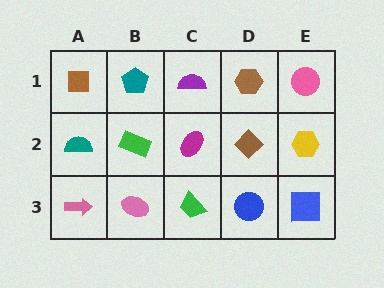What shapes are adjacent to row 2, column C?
A purple semicircle (row 1, column C), a green trapezoid (row 3, column C), a green rectangle (row 2, column B), a brown diamond (row 2, column D).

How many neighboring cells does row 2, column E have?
3.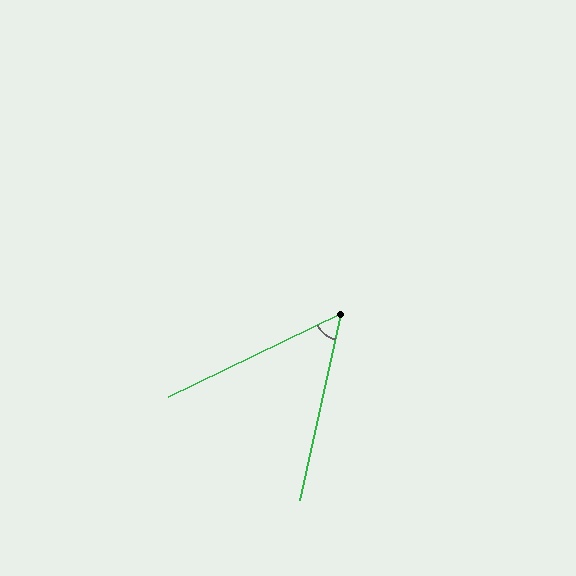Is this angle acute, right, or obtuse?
It is acute.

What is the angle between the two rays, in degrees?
Approximately 52 degrees.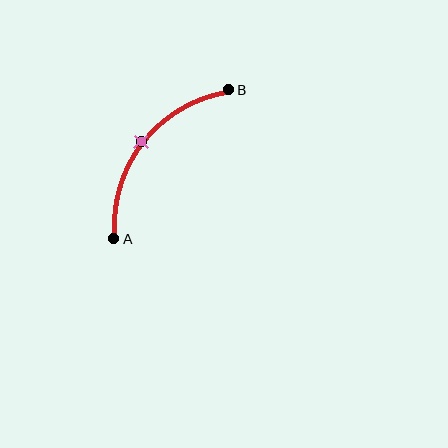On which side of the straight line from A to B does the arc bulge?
The arc bulges above and to the left of the straight line connecting A and B.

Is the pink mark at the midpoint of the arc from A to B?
Yes. The pink mark lies on the arc at equal arc-length from both A and B — it is the arc midpoint.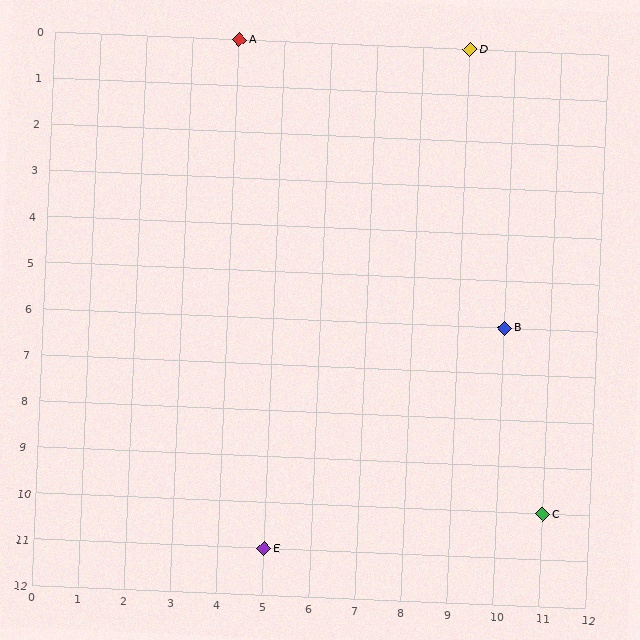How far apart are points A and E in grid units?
Points A and E are 1 column and 11 rows apart (about 11.0 grid units diagonally).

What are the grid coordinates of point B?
Point B is at grid coordinates (10, 6).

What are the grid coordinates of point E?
Point E is at grid coordinates (5, 11).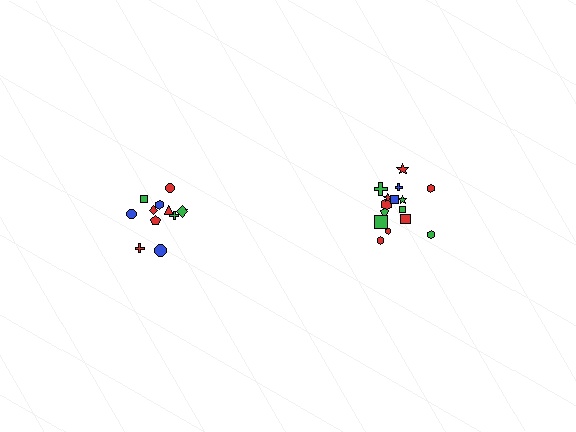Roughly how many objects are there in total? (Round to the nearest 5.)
Roughly 25 objects in total.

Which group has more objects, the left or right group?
The right group.